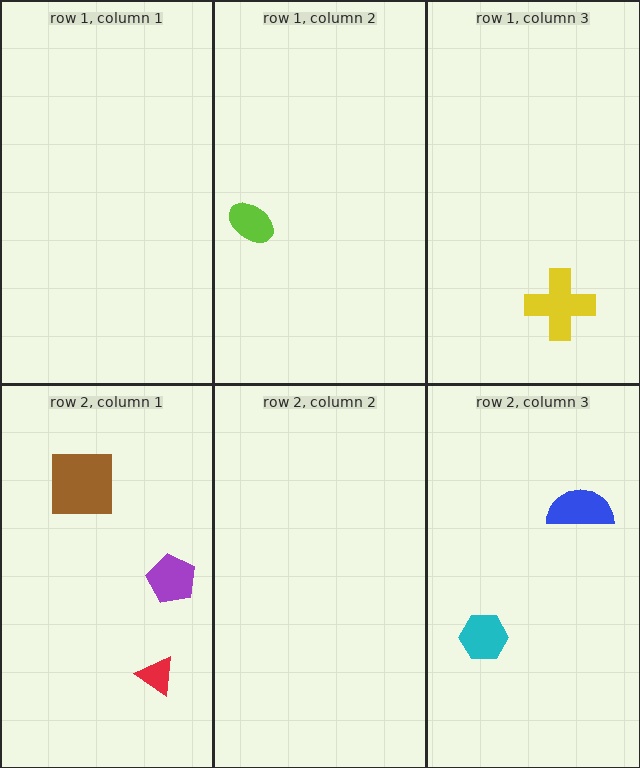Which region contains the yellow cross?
The row 1, column 3 region.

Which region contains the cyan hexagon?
The row 2, column 3 region.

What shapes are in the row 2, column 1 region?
The brown square, the purple pentagon, the red triangle.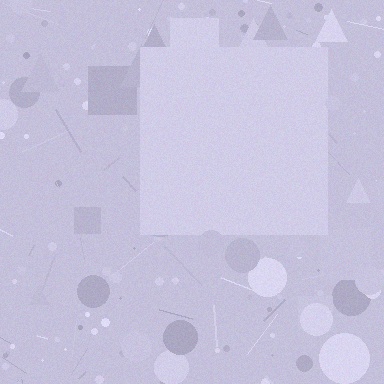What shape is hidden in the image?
A square is hidden in the image.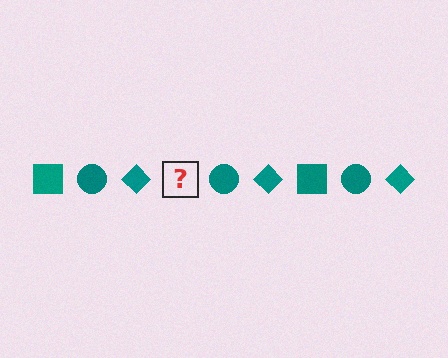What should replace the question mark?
The question mark should be replaced with a teal square.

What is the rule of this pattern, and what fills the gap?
The rule is that the pattern cycles through square, circle, diamond shapes in teal. The gap should be filled with a teal square.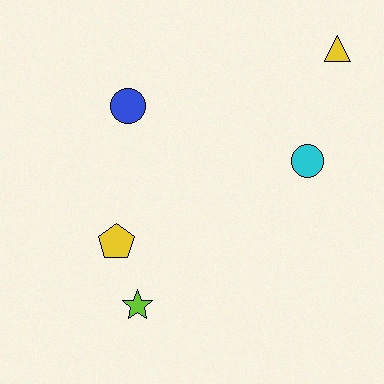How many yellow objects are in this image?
There are 2 yellow objects.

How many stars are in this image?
There is 1 star.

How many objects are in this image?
There are 5 objects.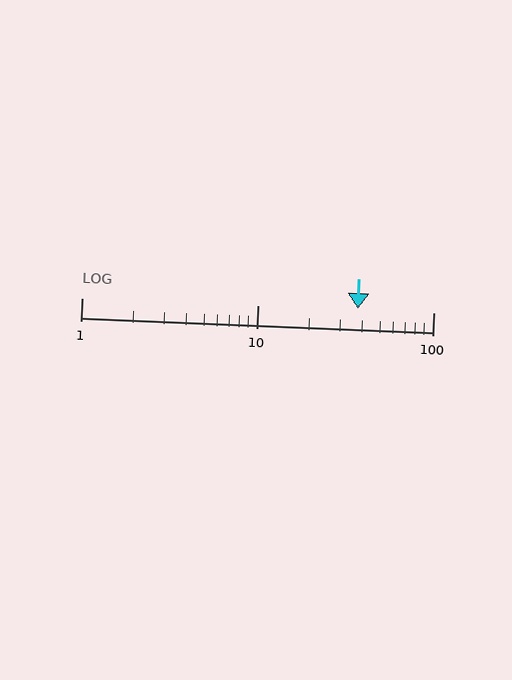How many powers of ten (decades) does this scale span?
The scale spans 2 decades, from 1 to 100.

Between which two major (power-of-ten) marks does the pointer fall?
The pointer is between 10 and 100.